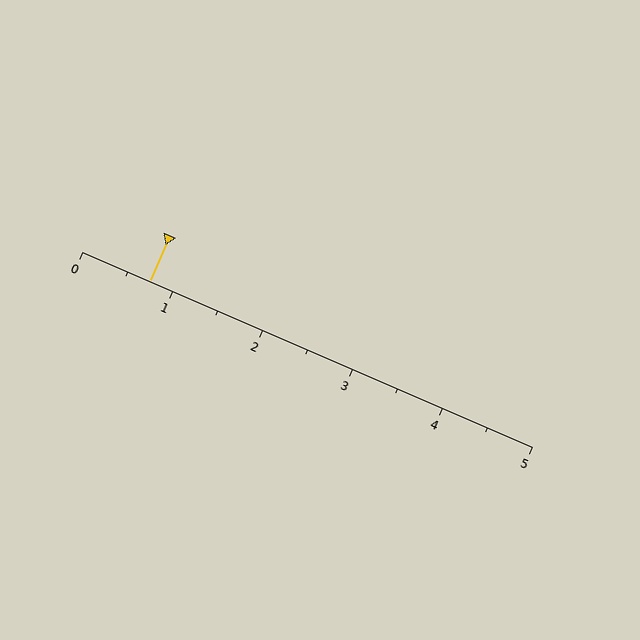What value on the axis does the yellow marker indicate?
The marker indicates approximately 0.8.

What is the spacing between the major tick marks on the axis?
The major ticks are spaced 1 apart.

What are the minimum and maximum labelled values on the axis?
The axis runs from 0 to 5.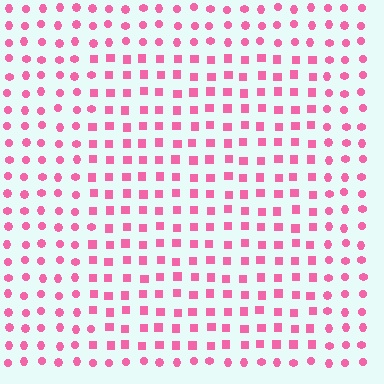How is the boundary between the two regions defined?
The boundary is defined by a change in element shape: squares inside vs. circles outside. All elements share the same color and spacing.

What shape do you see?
I see a rectangle.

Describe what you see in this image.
The image is filled with small pink elements arranged in a uniform grid. A rectangle-shaped region contains squares, while the surrounding area contains circles. The boundary is defined purely by the change in element shape.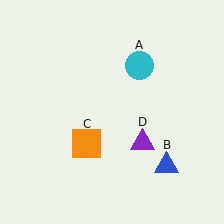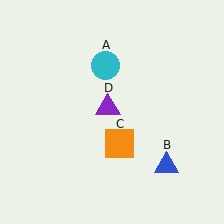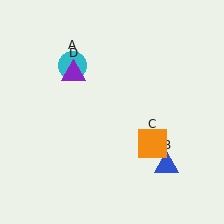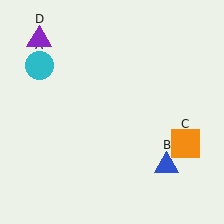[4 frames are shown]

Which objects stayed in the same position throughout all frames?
Blue triangle (object B) remained stationary.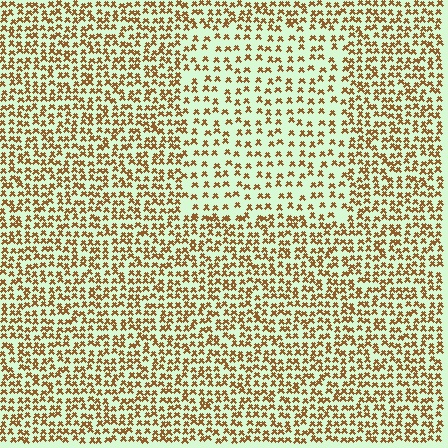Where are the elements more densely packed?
The elements are more densely packed outside the rectangle boundary.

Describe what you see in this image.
The image contains small brown elements arranged at two different densities. A rectangle-shaped region is visible where the elements are less densely packed than the surrounding area.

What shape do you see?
I see a rectangle.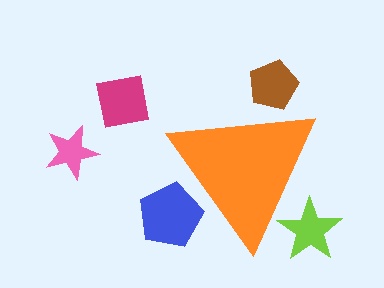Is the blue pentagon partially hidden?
Yes, the blue pentagon is partially hidden behind the orange triangle.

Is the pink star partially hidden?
No, the pink star is fully visible.